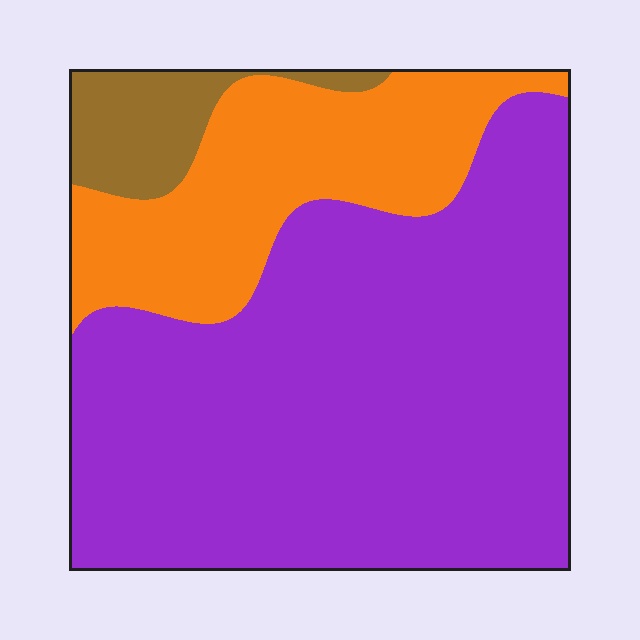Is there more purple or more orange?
Purple.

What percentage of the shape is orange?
Orange covers about 25% of the shape.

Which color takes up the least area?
Brown, at roughly 10%.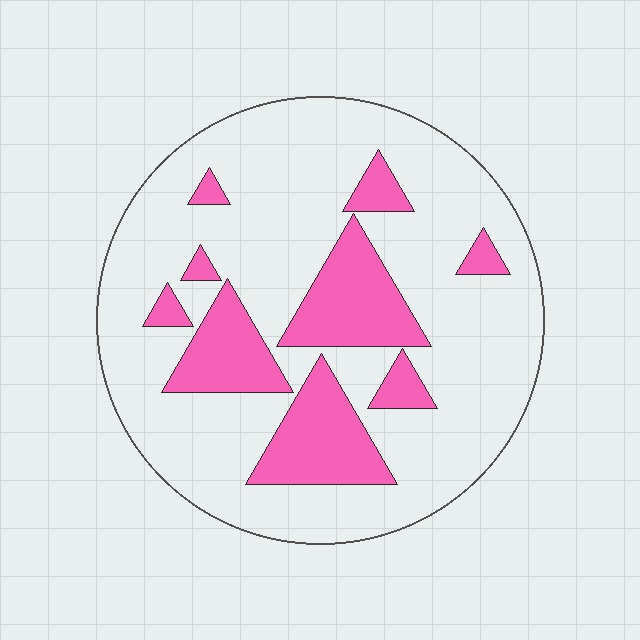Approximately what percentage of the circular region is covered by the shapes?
Approximately 25%.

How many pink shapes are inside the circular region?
9.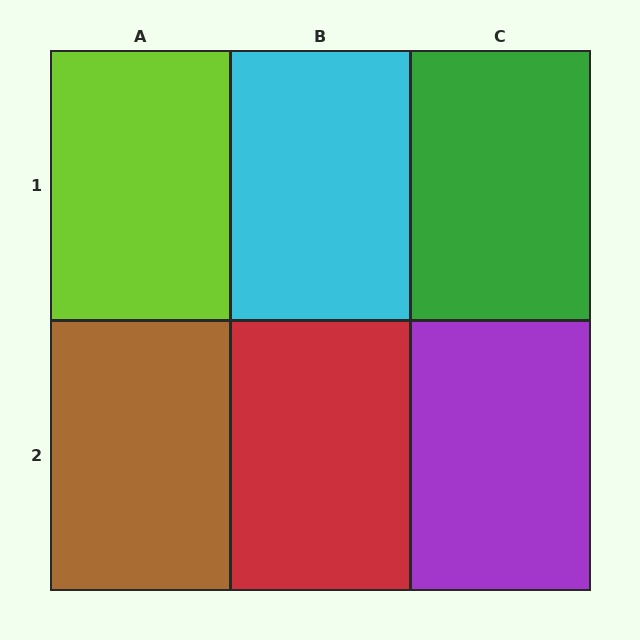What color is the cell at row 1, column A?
Lime.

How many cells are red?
1 cell is red.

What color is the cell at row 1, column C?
Green.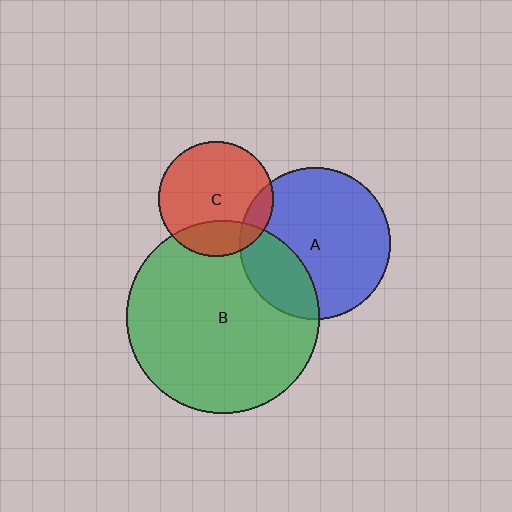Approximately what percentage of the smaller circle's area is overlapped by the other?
Approximately 10%.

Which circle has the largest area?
Circle B (green).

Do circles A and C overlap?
Yes.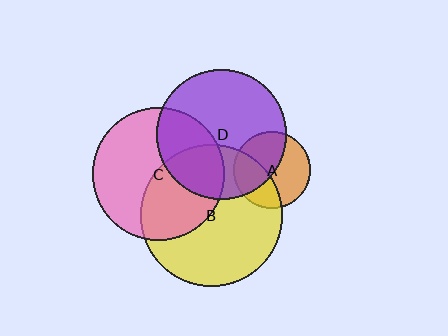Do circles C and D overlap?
Yes.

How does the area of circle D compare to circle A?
Approximately 2.9 times.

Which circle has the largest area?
Circle B (yellow).